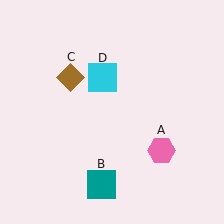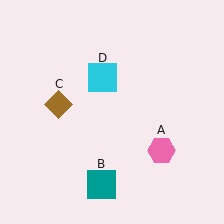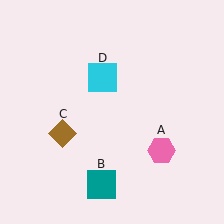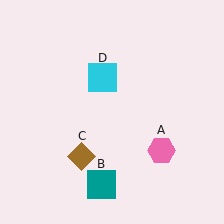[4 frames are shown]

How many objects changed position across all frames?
1 object changed position: brown diamond (object C).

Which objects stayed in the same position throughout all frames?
Pink hexagon (object A) and teal square (object B) and cyan square (object D) remained stationary.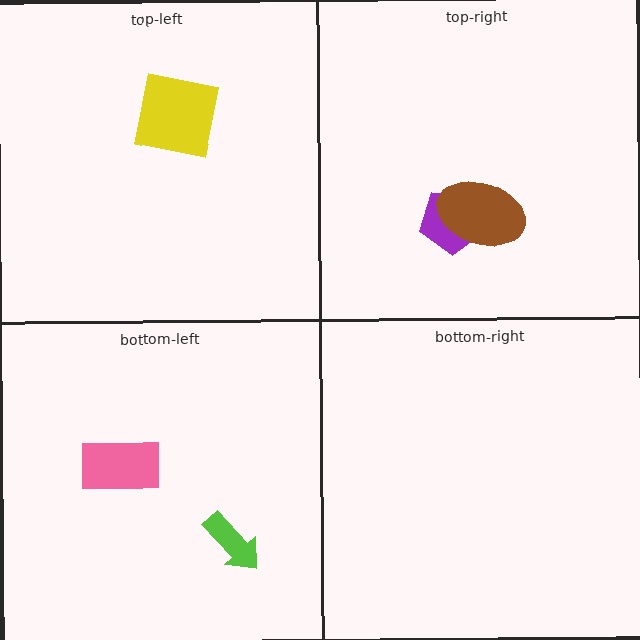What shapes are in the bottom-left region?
The pink rectangle, the lime arrow.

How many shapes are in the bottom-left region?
2.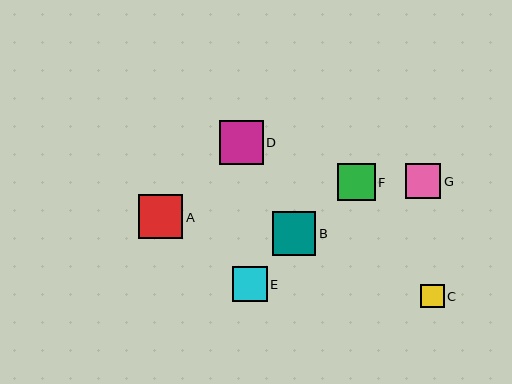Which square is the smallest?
Square C is the smallest with a size of approximately 23 pixels.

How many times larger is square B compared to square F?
Square B is approximately 1.2 times the size of square F.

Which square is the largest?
Square A is the largest with a size of approximately 45 pixels.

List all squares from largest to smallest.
From largest to smallest: A, D, B, F, G, E, C.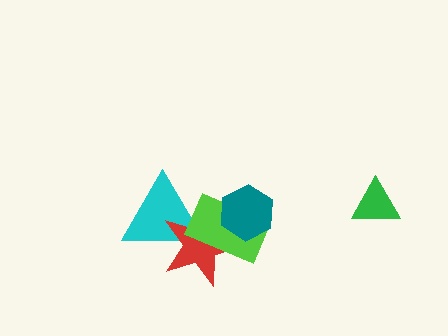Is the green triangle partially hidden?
No, no other shape covers it.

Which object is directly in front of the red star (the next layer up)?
The lime rectangle is directly in front of the red star.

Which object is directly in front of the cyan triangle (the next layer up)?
The red star is directly in front of the cyan triangle.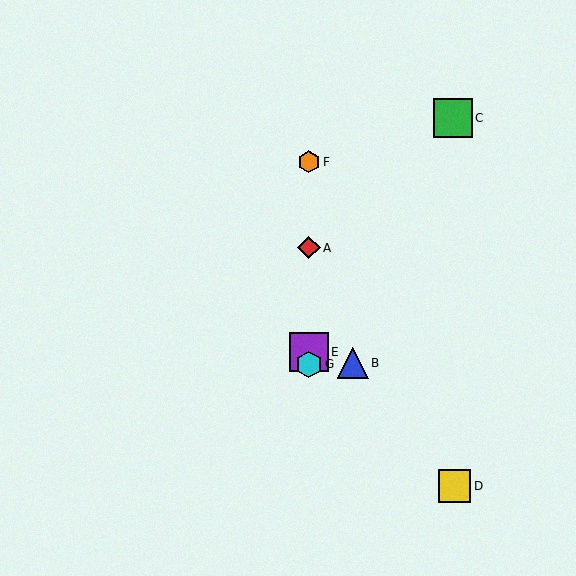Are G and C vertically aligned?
No, G is at x≈309 and C is at x≈453.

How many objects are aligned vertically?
4 objects (A, E, F, G) are aligned vertically.